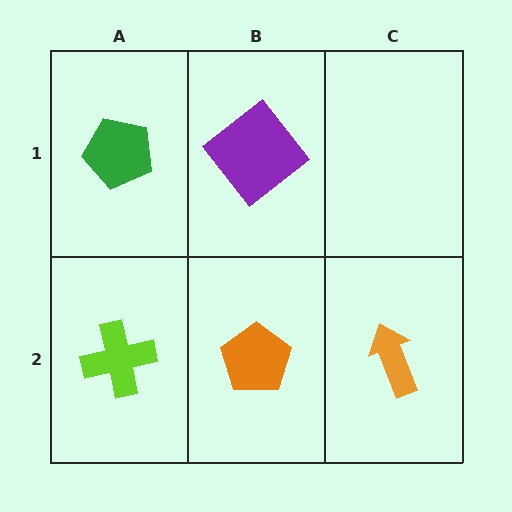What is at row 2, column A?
A lime cross.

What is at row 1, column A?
A green pentagon.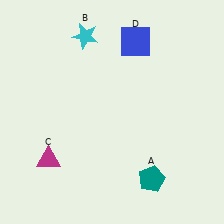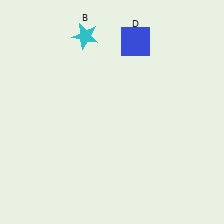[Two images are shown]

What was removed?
The teal pentagon (A), the magenta triangle (C) were removed in Image 2.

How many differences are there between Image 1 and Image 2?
There are 2 differences between the two images.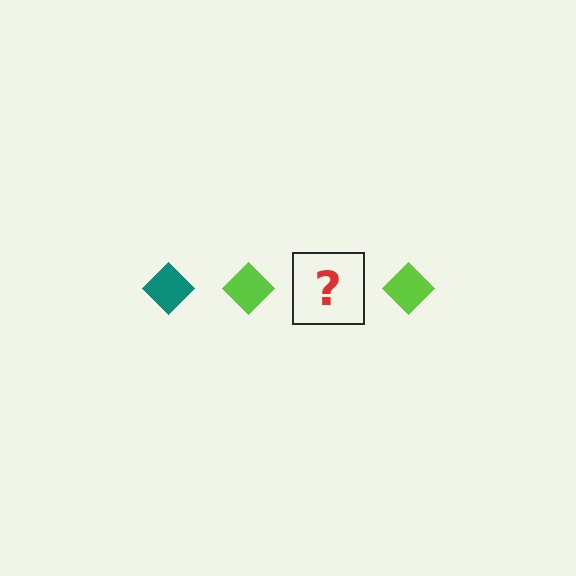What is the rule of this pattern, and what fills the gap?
The rule is that the pattern cycles through teal, lime diamonds. The gap should be filled with a teal diamond.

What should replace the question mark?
The question mark should be replaced with a teal diamond.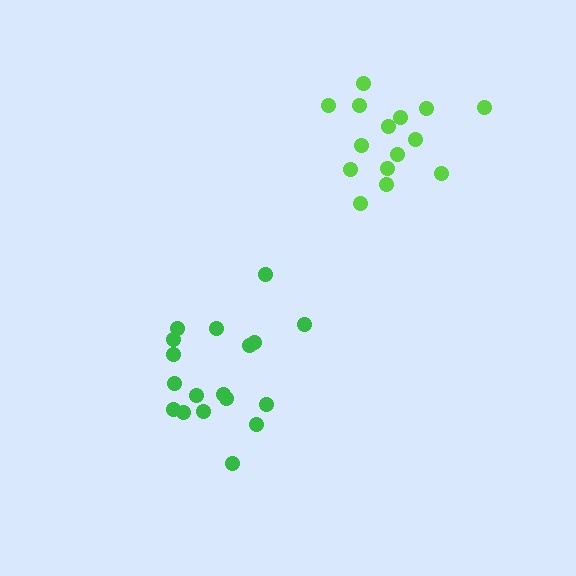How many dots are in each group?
Group 1: 18 dots, Group 2: 15 dots (33 total).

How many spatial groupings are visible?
There are 2 spatial groupings.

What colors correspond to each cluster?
The clusters are colored: green, lime.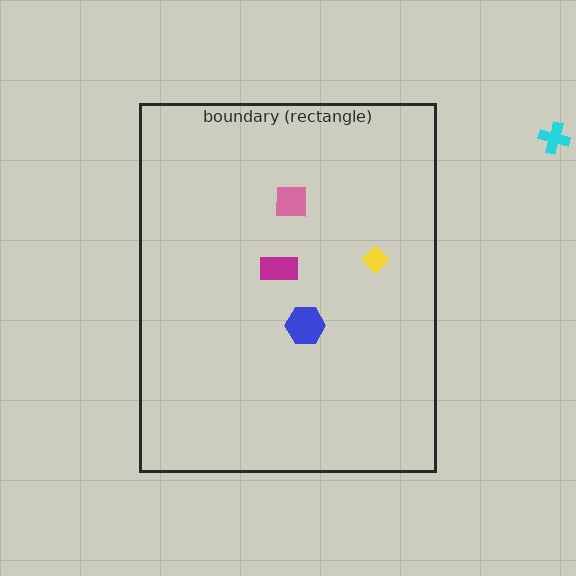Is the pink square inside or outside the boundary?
Inside.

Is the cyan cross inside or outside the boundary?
Outside.